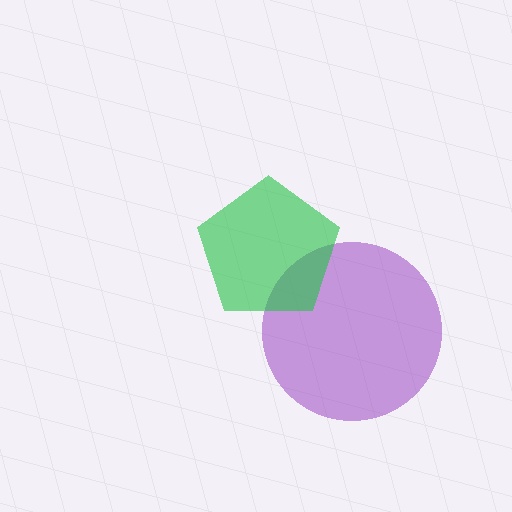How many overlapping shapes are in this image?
There are 2 overlapping shapes in the image.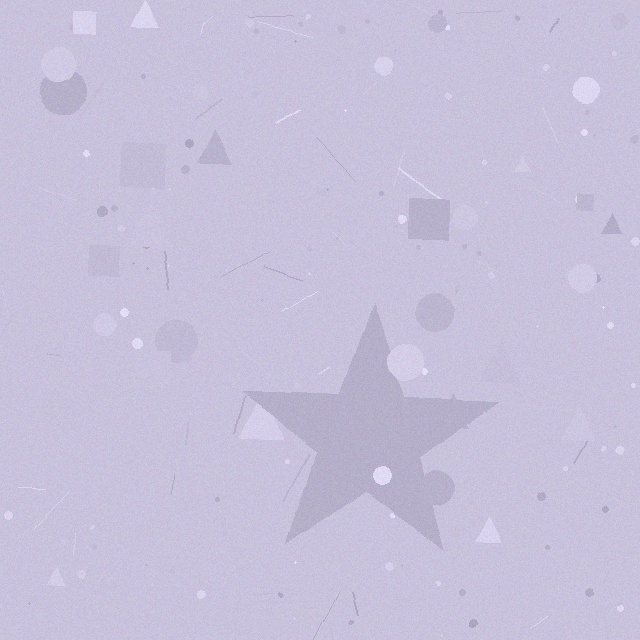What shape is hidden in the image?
A star is hidden in the image.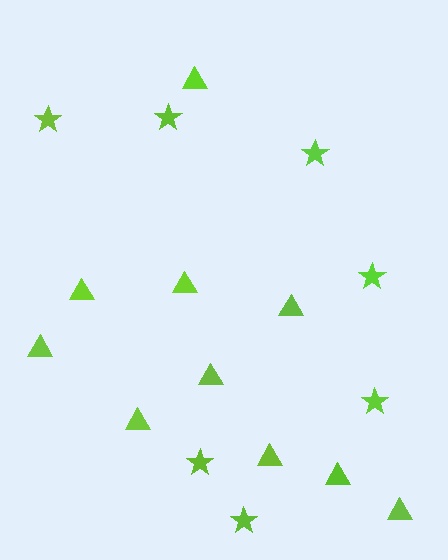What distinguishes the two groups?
There are 2 groups: one group of stars (7) and one group of triangles (10).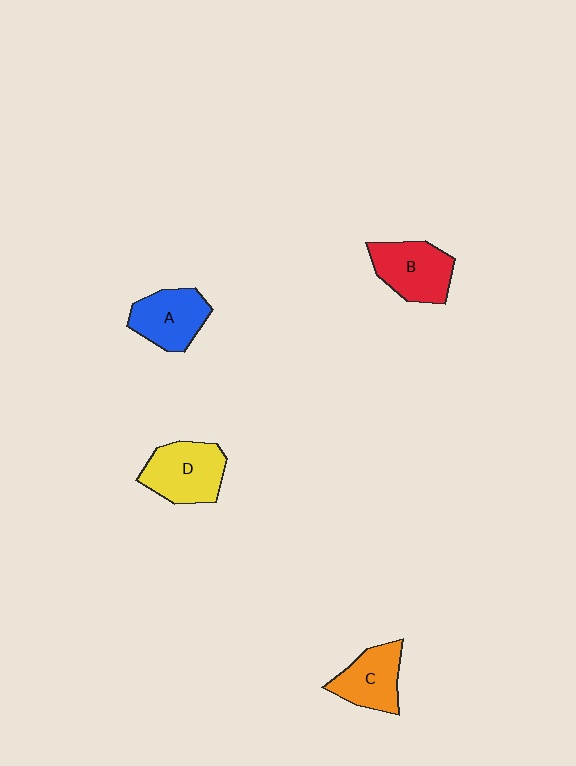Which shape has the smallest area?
Shape C (orange).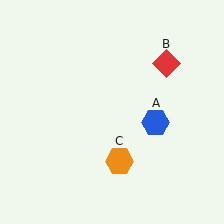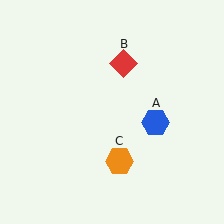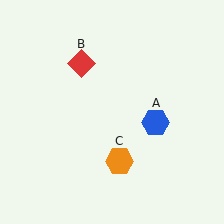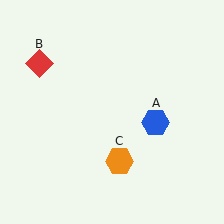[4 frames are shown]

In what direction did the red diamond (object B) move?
The red diamond (object B) moved left.